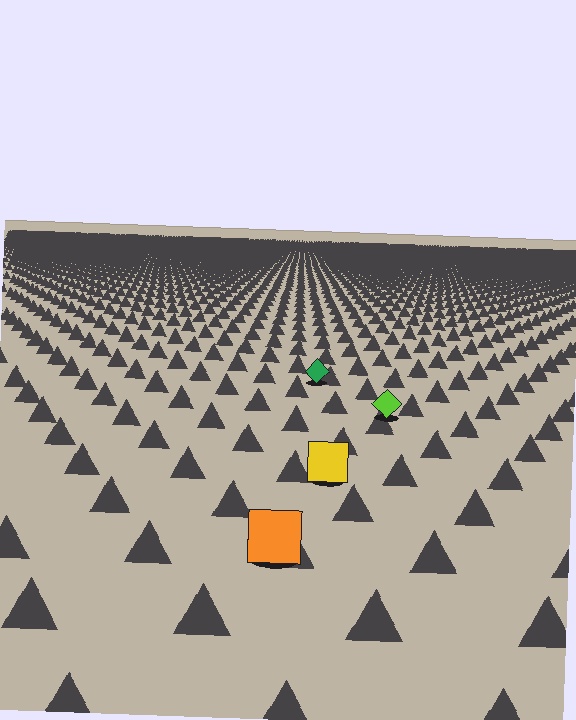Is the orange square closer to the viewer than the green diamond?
Yes. The orange square is closer — you can tell from the texture gradient: the ground texture is coarser near it.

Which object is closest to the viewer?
The orange square is closest. The texture marks near it are larger and more spread out.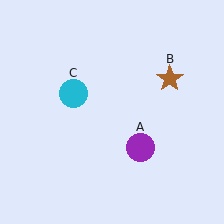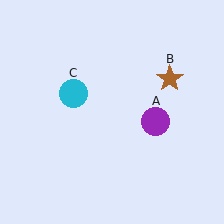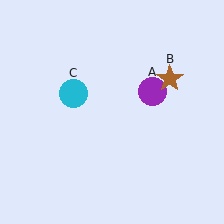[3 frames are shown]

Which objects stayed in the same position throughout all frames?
Brown star (object B) and cyan circle (object C) remained stationary.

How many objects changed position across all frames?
1 object changed position: purple circle (object A).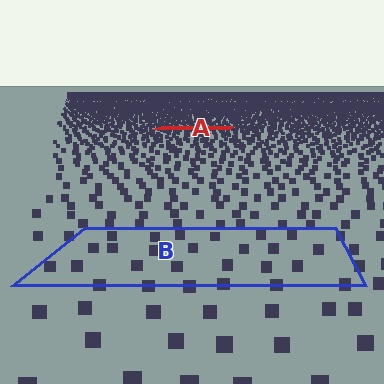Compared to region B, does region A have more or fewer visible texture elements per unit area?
Region A has more texture elements per unit area — they are packed more densely because it is farther away.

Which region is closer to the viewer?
Region B is closer. The texture elements there are larger and more spread out.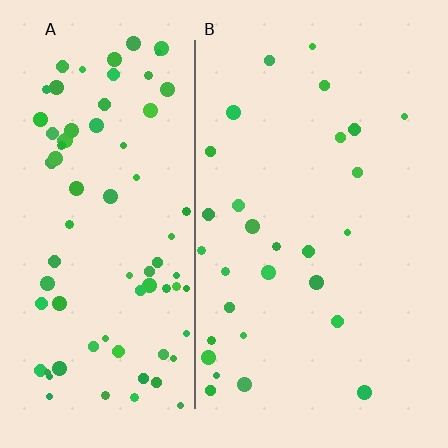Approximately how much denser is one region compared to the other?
Approximately 2.9× — region A over region B.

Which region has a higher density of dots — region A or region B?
A (the left).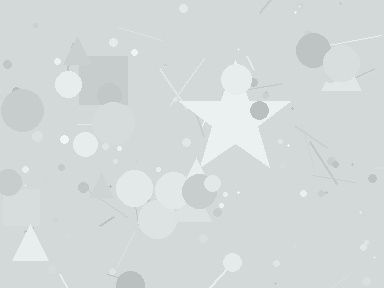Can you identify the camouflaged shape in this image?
The camouflaged shape is a star.